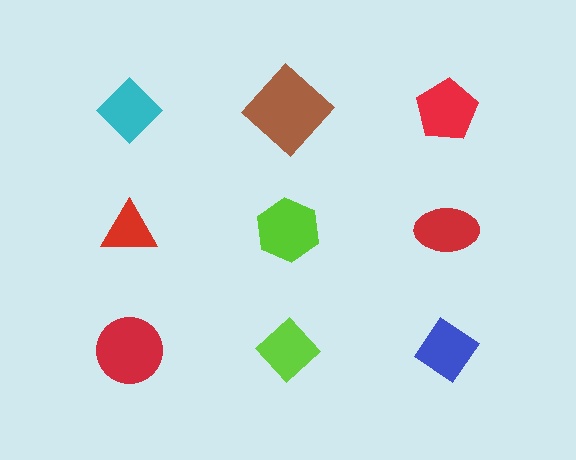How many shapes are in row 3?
3 shapes.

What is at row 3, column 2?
A lime diamond.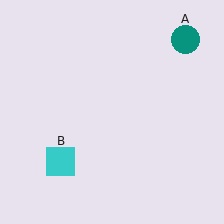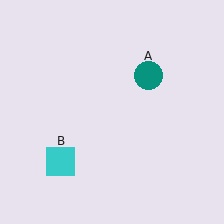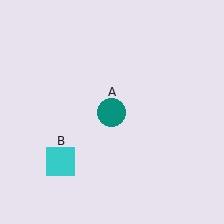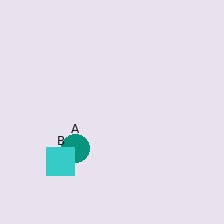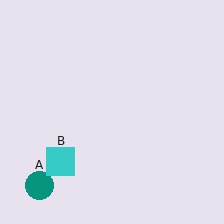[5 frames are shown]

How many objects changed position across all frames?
1 object changed position: teal circle (object A).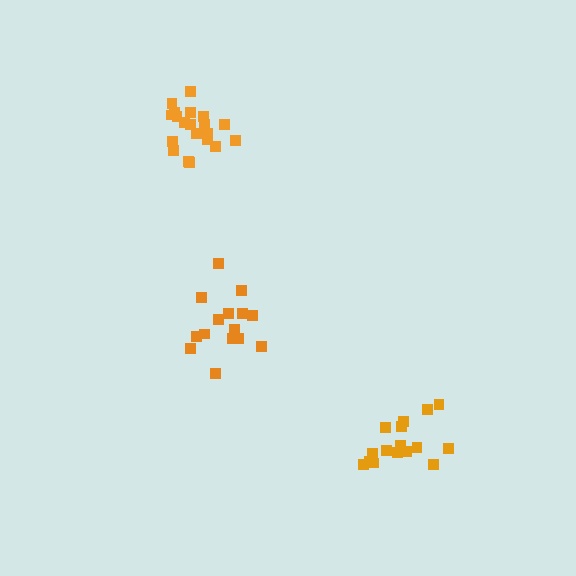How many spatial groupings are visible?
There are 3 spatial groupings.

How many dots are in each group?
Group 1: 20 dots, Group 2: 15 dots, Group 3: 16 dots (51 total).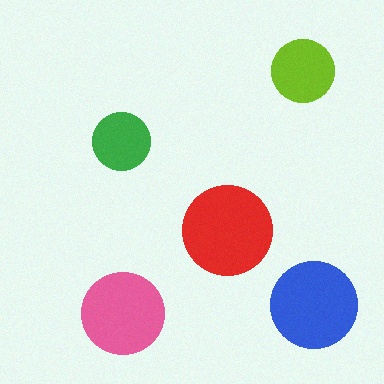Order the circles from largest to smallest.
the red one, the blue one, the pink one, the lime one, the green one.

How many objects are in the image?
There are 5 objects in the image.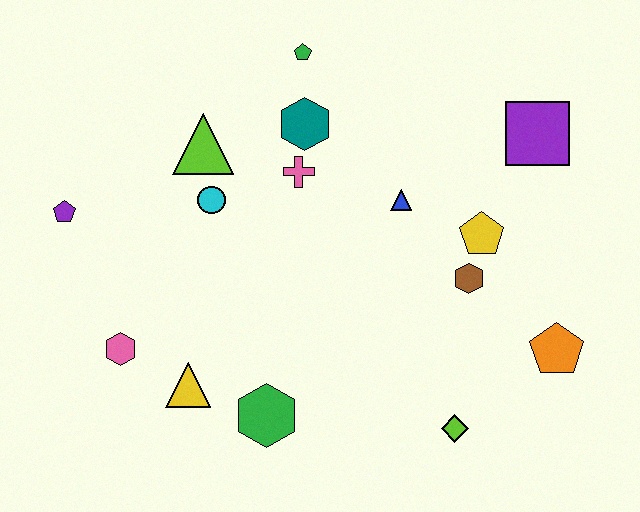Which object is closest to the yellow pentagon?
The brown hexagon is closest to the yellow pentagon.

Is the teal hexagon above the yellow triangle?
Yes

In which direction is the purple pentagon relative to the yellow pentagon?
The purple pentagon is to the left of the yellow pentagon.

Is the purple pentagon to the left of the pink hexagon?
Yes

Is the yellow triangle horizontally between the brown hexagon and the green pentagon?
No